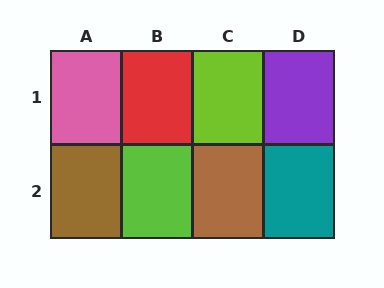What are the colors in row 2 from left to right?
Brown, lime, brown, teal.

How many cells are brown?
2 cells are brown.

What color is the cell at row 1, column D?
Purple.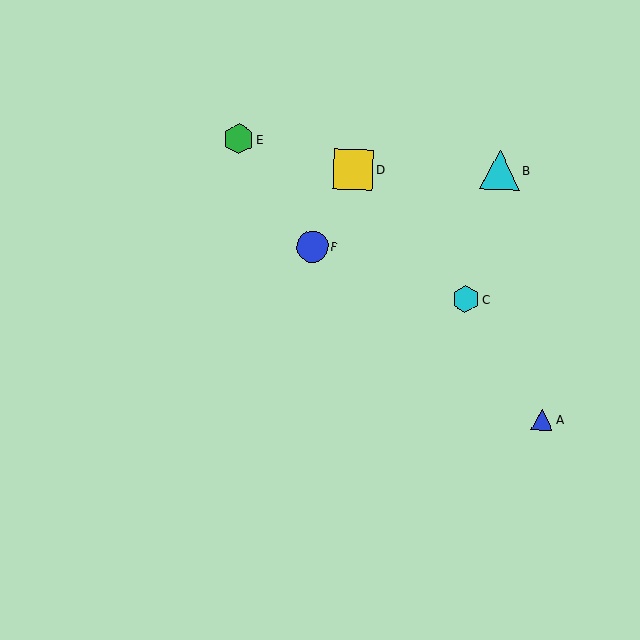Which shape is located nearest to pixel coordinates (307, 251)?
The blue circle (labeled F) at (312, 247) is nearest to that location.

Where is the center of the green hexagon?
The center of the green hexagon is at (238, 139).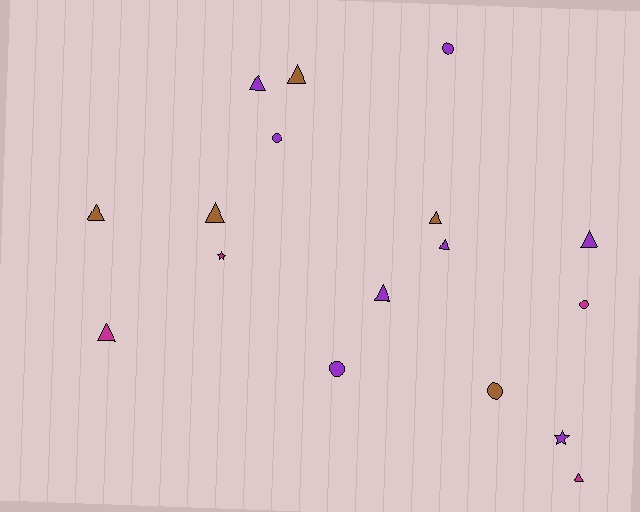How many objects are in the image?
There are 17 objects.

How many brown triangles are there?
There are 4 brown triangles.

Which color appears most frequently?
Purple, with 8 objects.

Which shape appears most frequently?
Triangle, with 10 objects.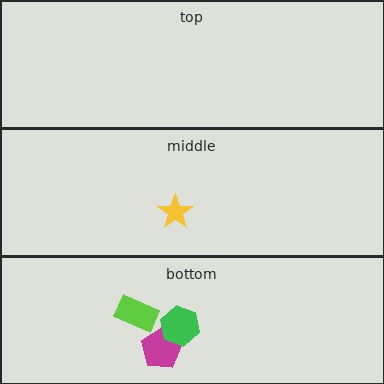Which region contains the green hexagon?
The bottom region.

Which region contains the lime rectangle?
The bottom region.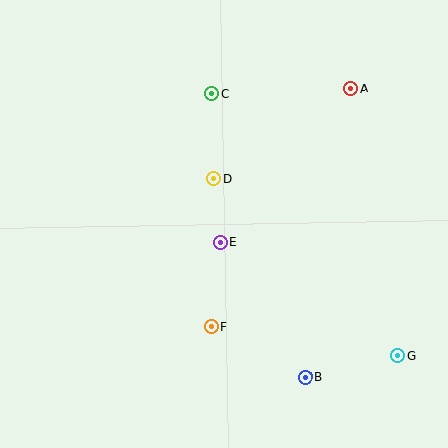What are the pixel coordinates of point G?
Point G is at (398, 356).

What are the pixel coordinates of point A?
Point A is at (350, 89).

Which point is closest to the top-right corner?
Point A is closest to the top-right corner.